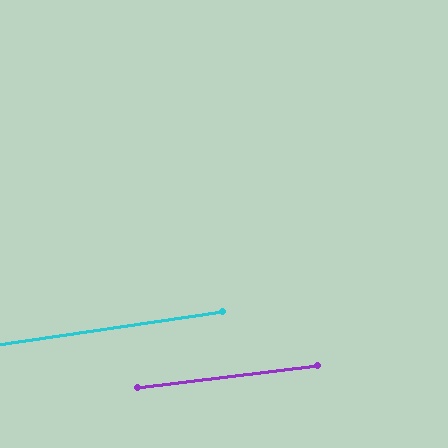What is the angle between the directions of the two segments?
Approximately 2 degrees.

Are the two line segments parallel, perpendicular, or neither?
Parallel — their directions differ by only 1.5°.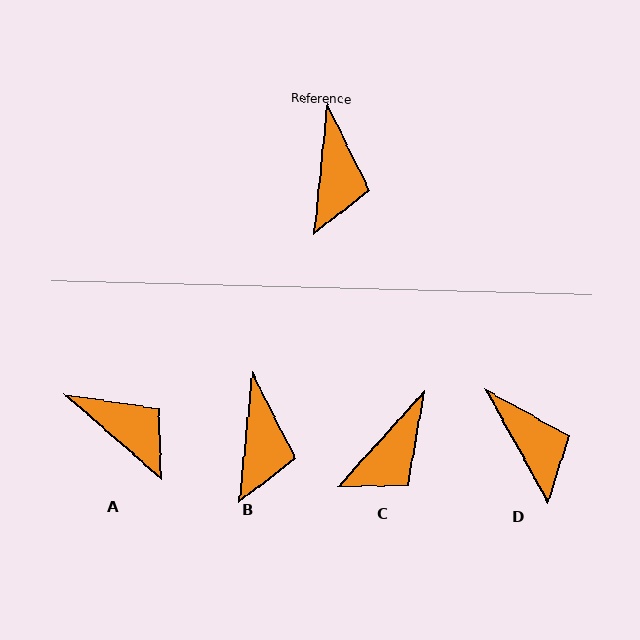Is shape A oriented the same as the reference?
No, it is off by about 55 degrees.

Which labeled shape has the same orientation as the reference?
B.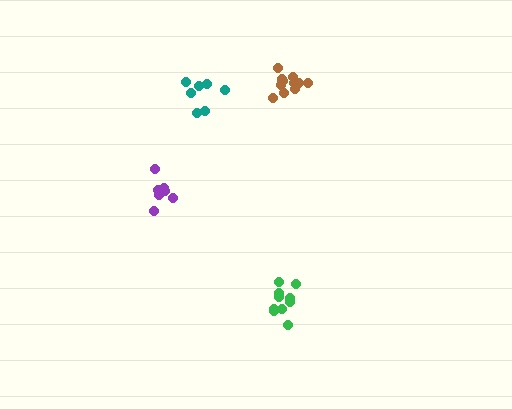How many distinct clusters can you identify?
There are 4 distinct clusters.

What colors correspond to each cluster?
The clusters are colored: purple, green, brown, teal.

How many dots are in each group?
Group 1: 7 dots, Group 2: 10 dots, Group 3: 12 dots, Group 4: 7 dots (36 total).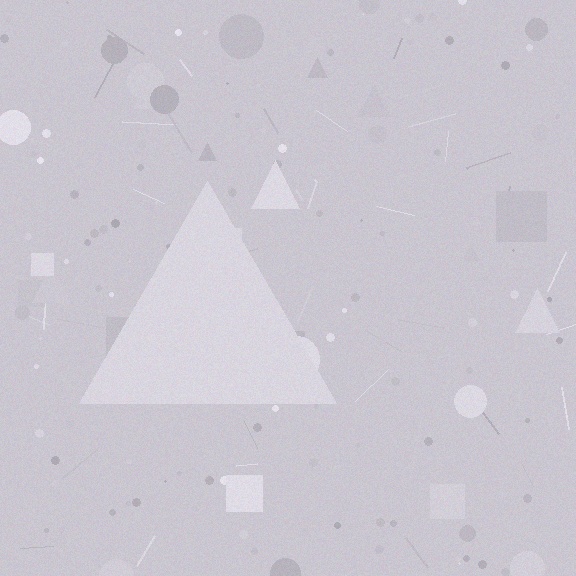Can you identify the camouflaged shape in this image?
The camouflaged shape is a triangle.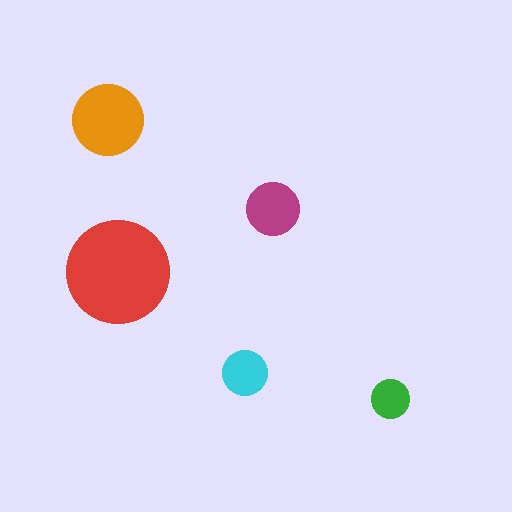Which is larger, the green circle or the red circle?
The red one.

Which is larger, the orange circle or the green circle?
The orange one.